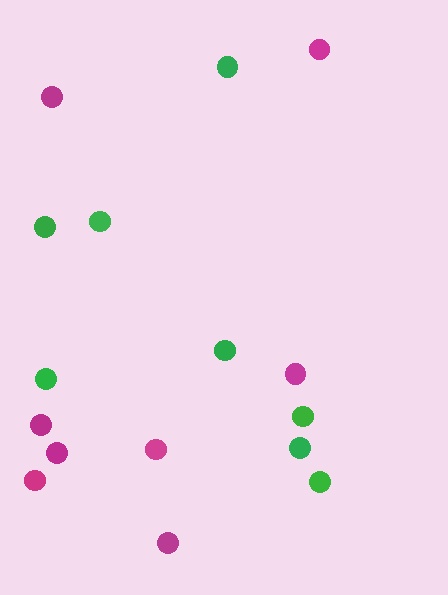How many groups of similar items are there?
There are 2 groups: one group of green circles (8) and one group of magenta circles (8).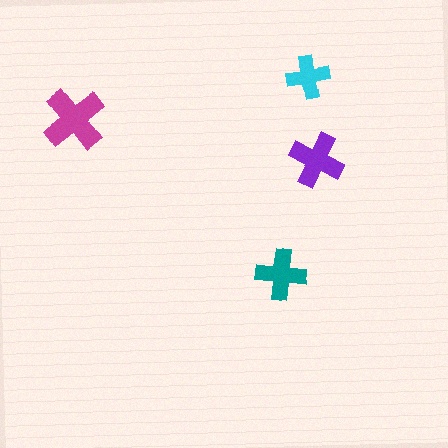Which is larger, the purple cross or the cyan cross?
The purple one.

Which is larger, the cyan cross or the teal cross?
The teal one.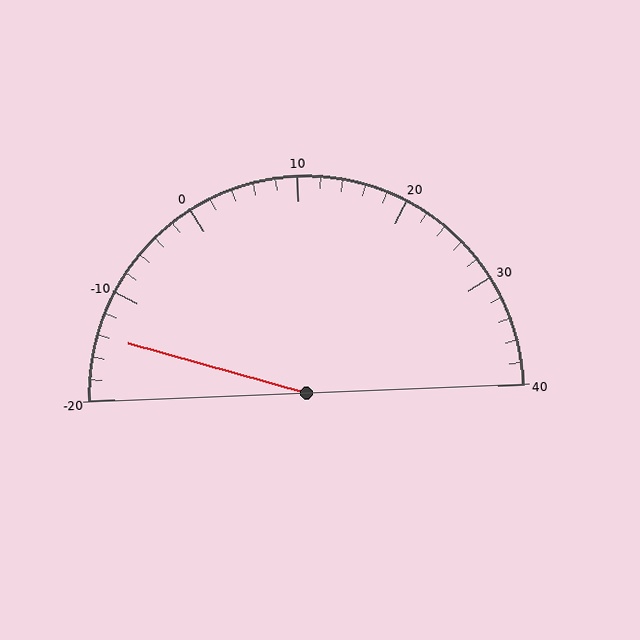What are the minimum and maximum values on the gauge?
The gauge ranges from -20 to 40.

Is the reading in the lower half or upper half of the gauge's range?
The reading is in the lower half of the range (-20 to 40).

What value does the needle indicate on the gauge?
The needle indicates approximately -14.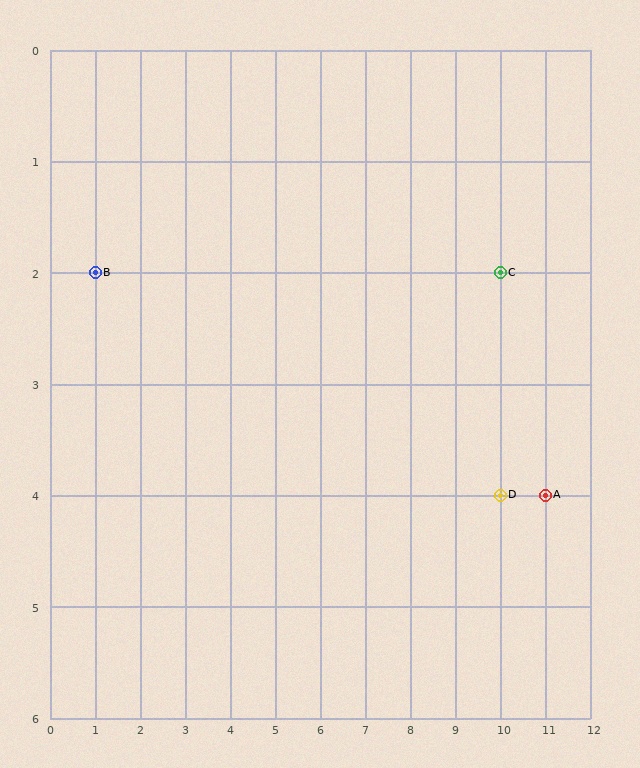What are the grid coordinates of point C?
Point C is at grid coordinates (10, 2).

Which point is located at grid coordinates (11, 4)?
Point A is at (11, 4).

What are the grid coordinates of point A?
Point A is at grid coordinates (11, 4).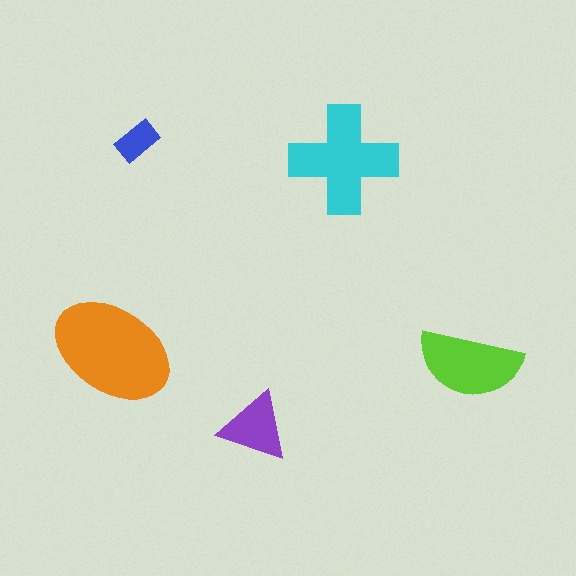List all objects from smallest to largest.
The blue rectangle, the purple triangle, the lime semicircle, the cyan cross, the orange ellipse.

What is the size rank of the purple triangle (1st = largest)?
4th.